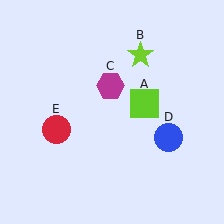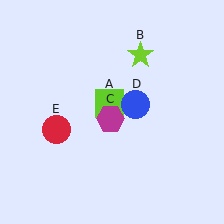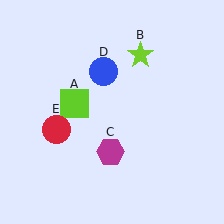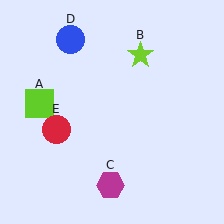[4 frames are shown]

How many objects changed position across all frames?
3 objects changed position: lime square (object A), magenta hexagon (object C), blue circle (object D).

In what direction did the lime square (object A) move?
The lime square (object A) moved left.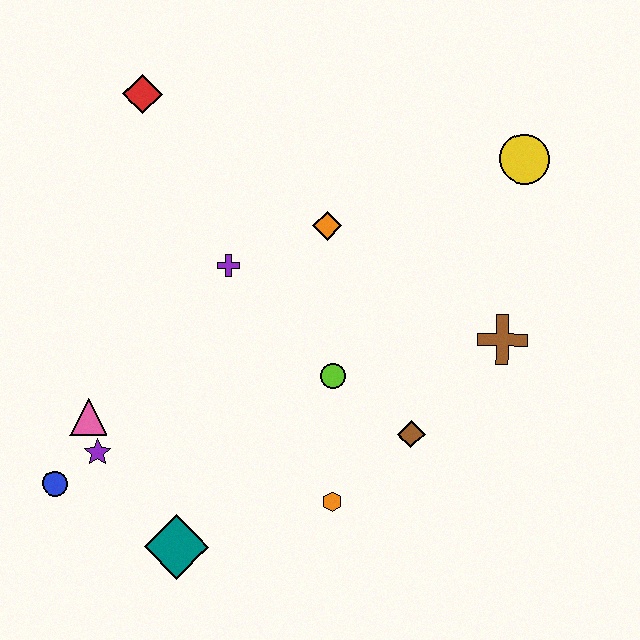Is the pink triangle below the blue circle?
No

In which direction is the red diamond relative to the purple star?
The red diamond is above the purple star.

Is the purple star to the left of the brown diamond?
Yes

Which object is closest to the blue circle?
The purple star is closest to the blue circle.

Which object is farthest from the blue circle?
The yellow circle is farthest from the blue circle.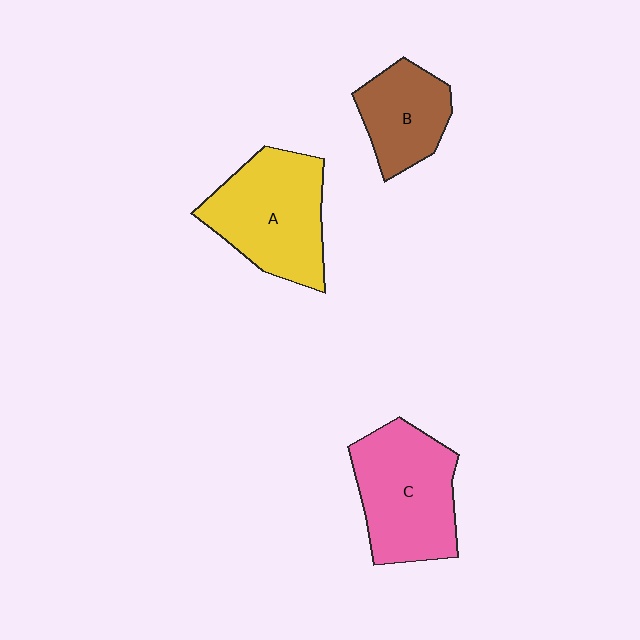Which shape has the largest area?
Shape A (yellow).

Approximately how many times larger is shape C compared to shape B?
Approximately 1.6 times.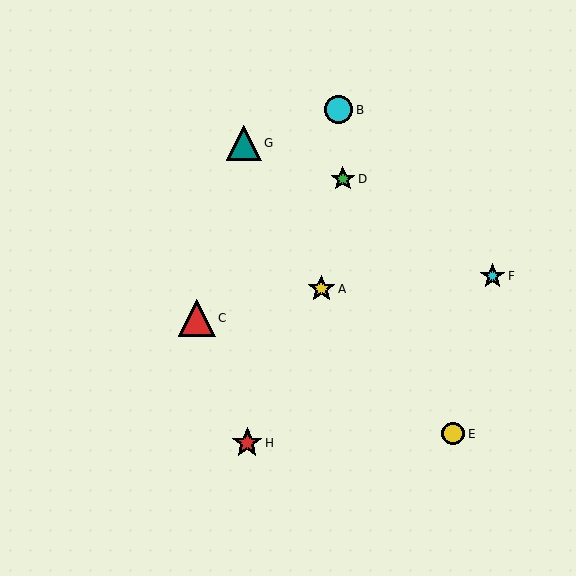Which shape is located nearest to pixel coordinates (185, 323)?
The red triangle (labeled C) at (197, 318) is nearest to that location.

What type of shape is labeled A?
Shape A is a yellow star.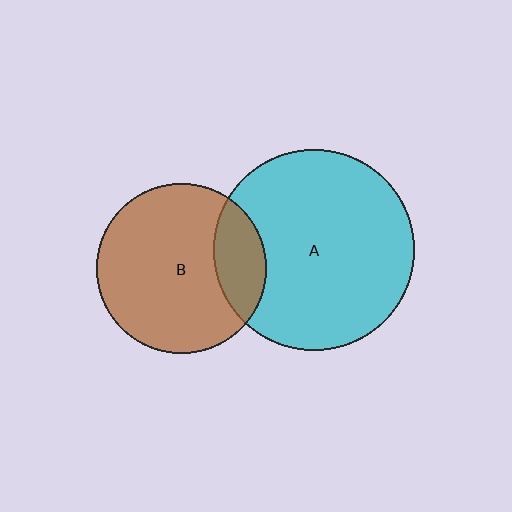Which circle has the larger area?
Circle A (cyan).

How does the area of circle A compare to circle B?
Approximately 1.4 times.